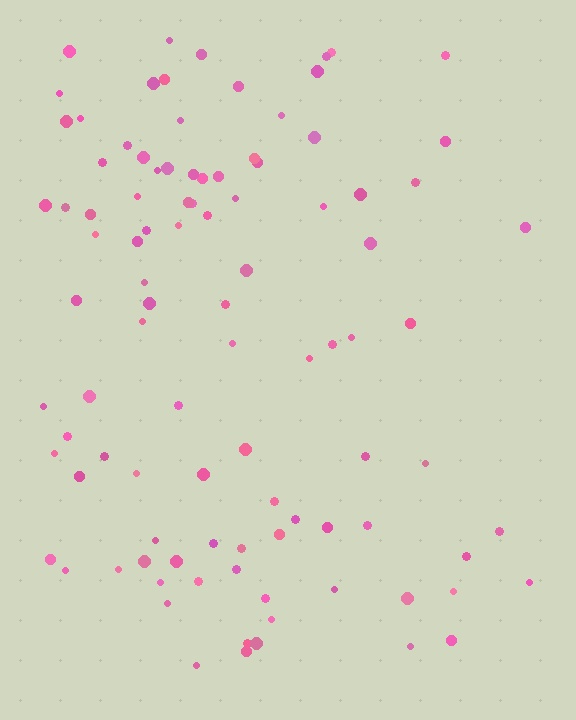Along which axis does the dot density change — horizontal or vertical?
Horizontal.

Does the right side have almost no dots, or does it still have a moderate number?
Still a moderate number, just noticeably fewer than the left.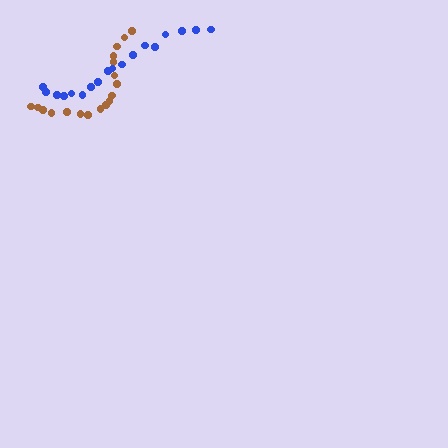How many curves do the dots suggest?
There are 2 distinct paths.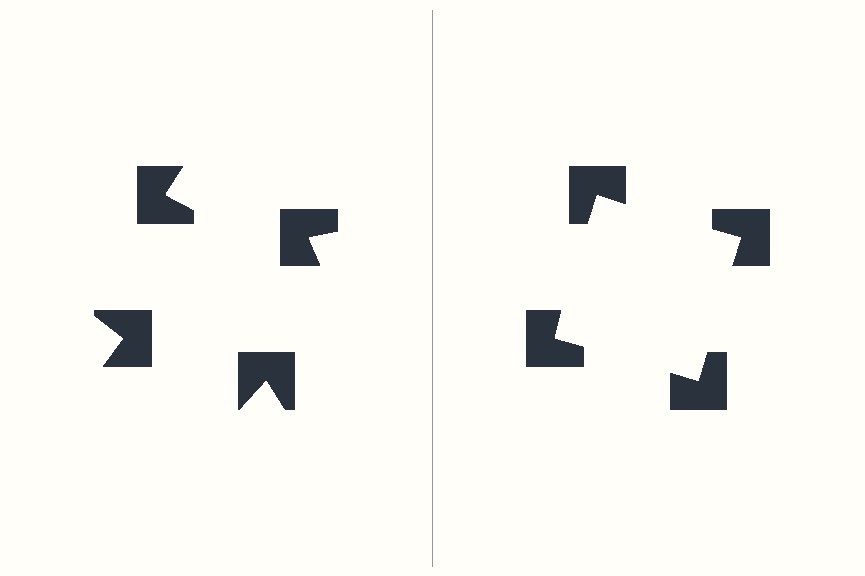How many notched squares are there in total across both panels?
8 — 4 on each side.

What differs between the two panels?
The notched squares are positioned identically on both sides; only the wedge orientations differ. On the right they align to a square; on the left they are misaligned.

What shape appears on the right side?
An illusory square.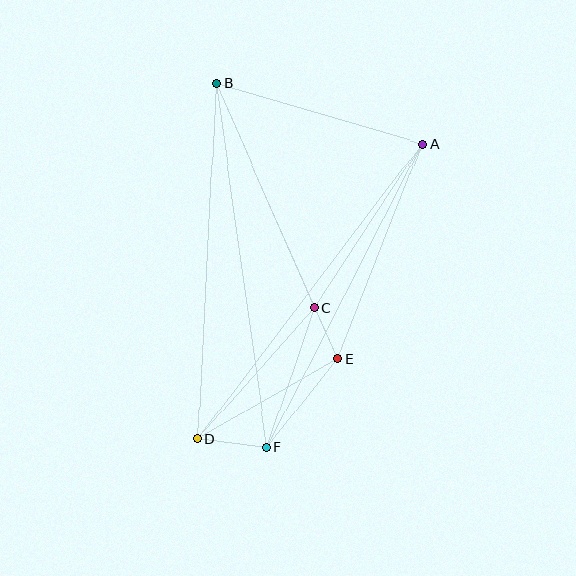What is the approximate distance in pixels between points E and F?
The distance between E and F is approximately 113 pixels.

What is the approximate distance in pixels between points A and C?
The distance between A and C is approximately 197 pixels.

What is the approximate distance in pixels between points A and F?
The distance between A and F is approximately 341 pixels.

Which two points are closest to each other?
Points C and E are closest to each other.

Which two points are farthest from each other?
Points A and D are farthest from each other.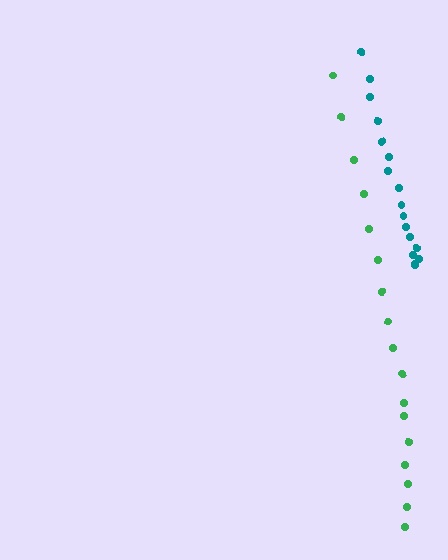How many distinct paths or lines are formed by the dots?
There are 2 distinct paths.